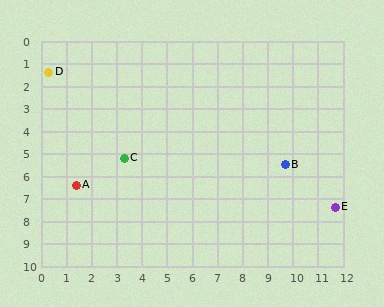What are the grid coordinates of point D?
Point D is at approximately (0.3, 1.4).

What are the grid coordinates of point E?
Point E is at approximately (11.7, 7.4).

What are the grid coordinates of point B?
Point B is at approximately (9.7, 5.5).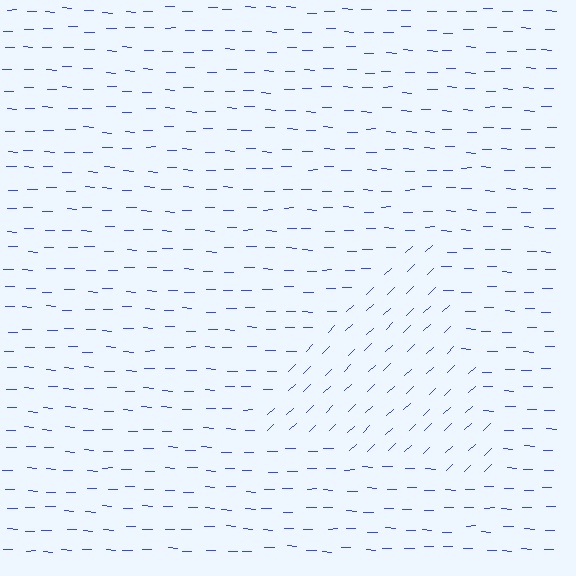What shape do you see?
I see a triangle.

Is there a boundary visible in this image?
Yes, there is a texture boundary formed by a change in line orientation.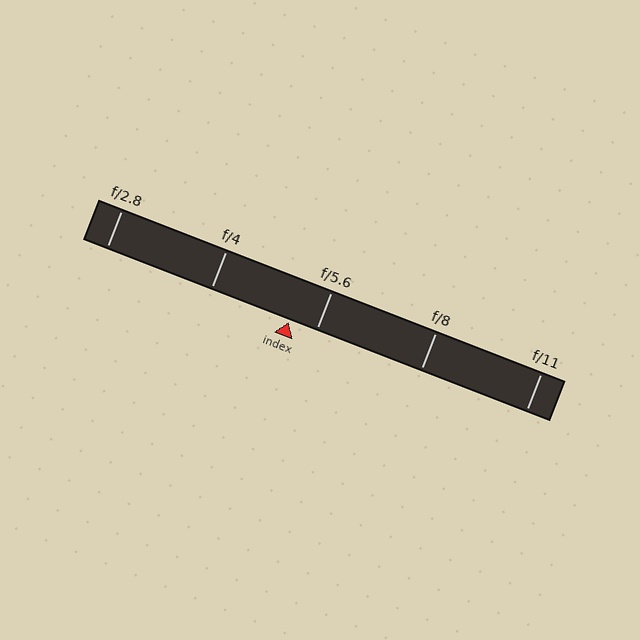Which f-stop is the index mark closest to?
The index mark is closest to f/5.6.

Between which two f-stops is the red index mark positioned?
The index mark is between f/4 and f/5.6.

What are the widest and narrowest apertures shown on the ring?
The widest aperture shown is f/2.8 and the narrowest is f/11.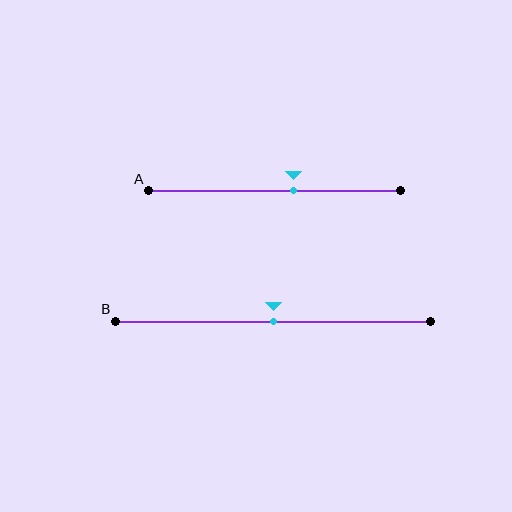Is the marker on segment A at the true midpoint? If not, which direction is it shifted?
No, the marker on segment A is shifted to the right by about 8% of the segment length.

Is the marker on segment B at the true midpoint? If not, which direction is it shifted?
Yes, the marker on segment B is at the true midpoint.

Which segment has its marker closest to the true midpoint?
Segment B has its marker closest to the true midpoint.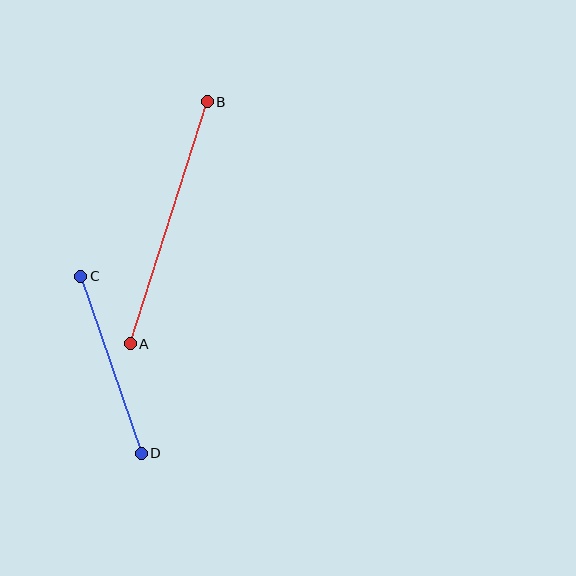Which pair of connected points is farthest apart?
Points A and B are farthest apart.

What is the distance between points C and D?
The distance is approximately 187 pixels.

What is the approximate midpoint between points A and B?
The midpoint is at approximately (169, 223) pixels.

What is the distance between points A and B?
The distance is approximately 254 pixels.